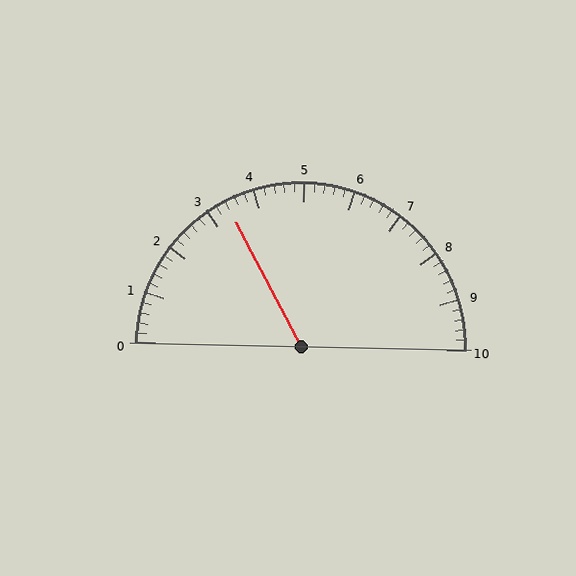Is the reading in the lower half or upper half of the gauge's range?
The reading is in the lower half of the range (0 to 10).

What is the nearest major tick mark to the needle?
The nearest major tick mark is 3.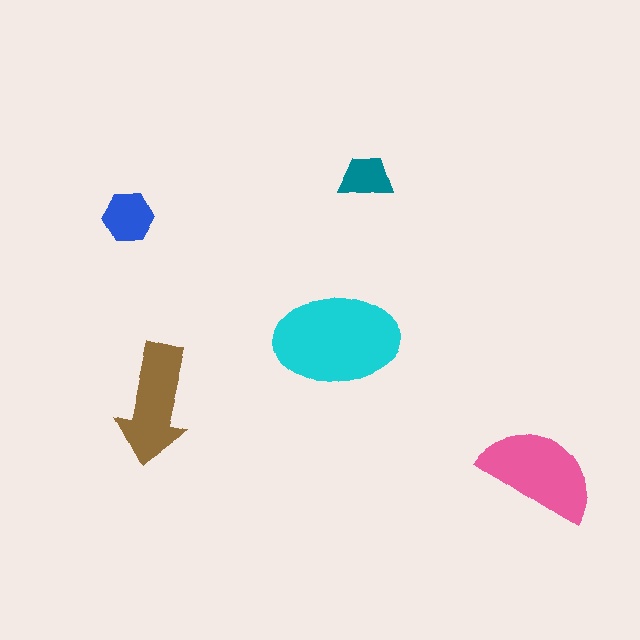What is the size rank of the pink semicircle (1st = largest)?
2nd.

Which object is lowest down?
The pink semicircle is bottommost.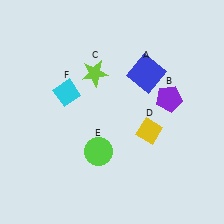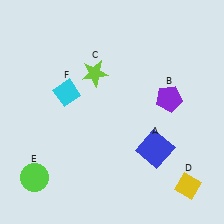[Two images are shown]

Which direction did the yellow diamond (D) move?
The yellow diamond (D) moved down.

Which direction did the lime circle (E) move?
The lime circle (E) moved left.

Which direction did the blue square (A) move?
The blue square (A) moved down.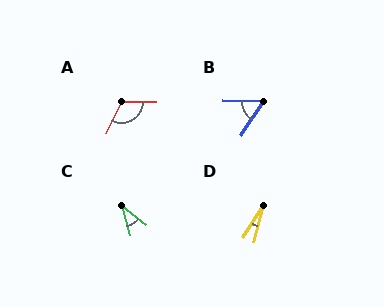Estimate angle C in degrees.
Approximately 37 degrees.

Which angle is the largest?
A, at approximately 117 degrees.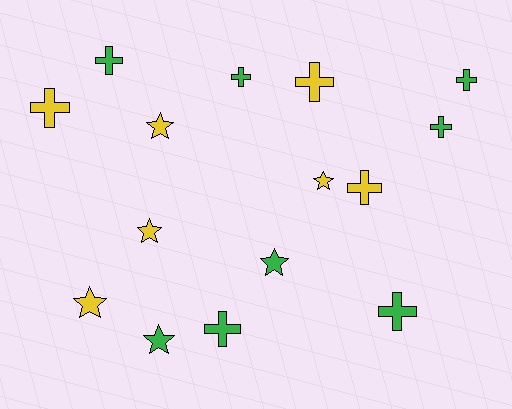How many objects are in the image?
There are 15 objects.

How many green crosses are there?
There are 6 green crosses.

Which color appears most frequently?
Green, with 8 objects.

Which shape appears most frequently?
Cross, with 9 objects.